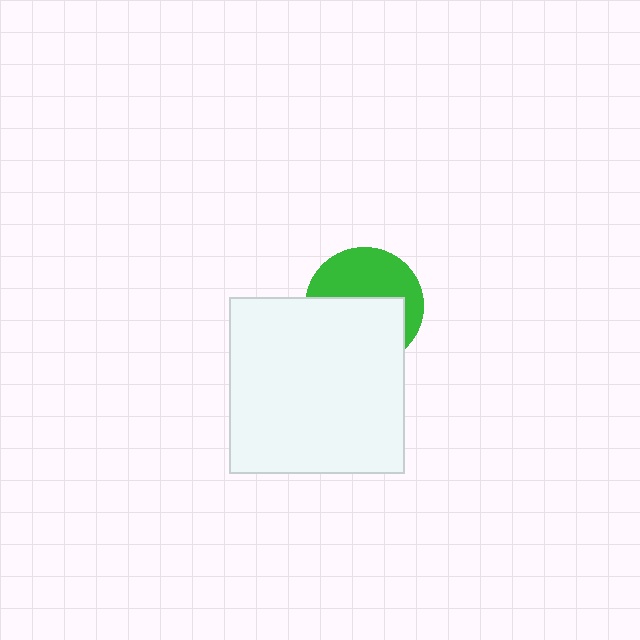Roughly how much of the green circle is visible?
About half of it is visible (roughly 47%).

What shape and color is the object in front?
The object in front is a white square.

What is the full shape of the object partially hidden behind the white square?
The partially hidden object is a green circle.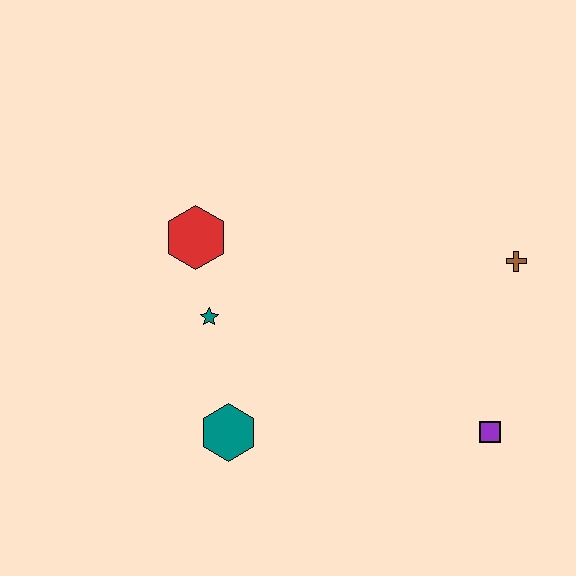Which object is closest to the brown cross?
The purple square is closest to the brown cross.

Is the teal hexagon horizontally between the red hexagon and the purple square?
Yes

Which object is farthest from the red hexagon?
The purple square is farthest from the red hexagon.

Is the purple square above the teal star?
No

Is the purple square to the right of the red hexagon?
Yes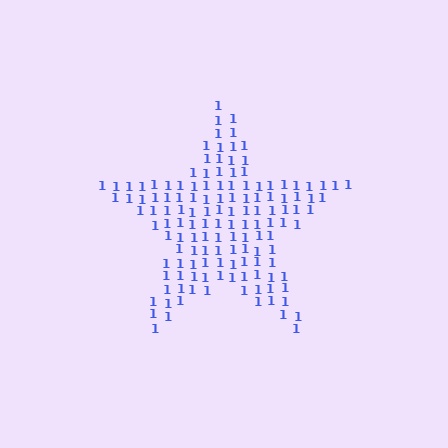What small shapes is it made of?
It is made of small digit 1's.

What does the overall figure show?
The overall figure shows a star.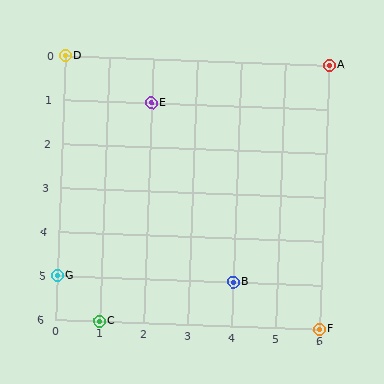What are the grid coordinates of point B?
Point B is at grid coordinates (4, 5).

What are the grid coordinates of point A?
Point A is at grid coordinates (6, 0).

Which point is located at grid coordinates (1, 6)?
Point C is at (1, 6).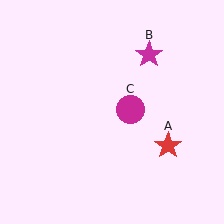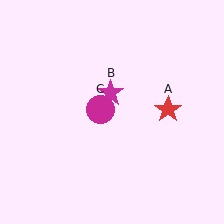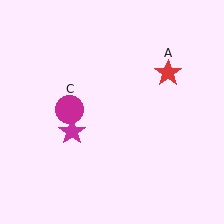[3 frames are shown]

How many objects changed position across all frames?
3 objects changed position: red star (object A), magenta star (object B), magenta circle (object C).